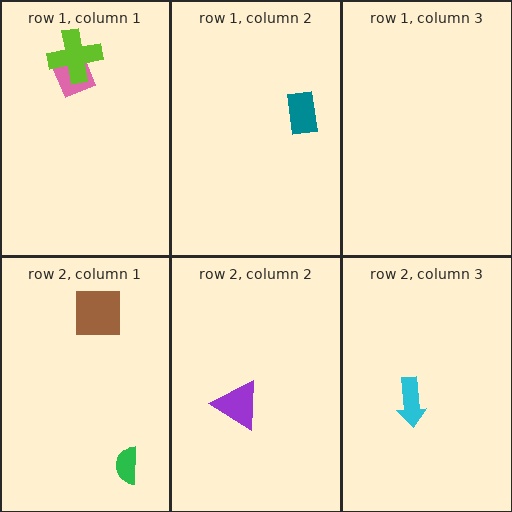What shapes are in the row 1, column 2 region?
The teal rectangle.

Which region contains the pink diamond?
The row 1, column 1 region.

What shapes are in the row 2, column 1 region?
The green semicircle, the brown square.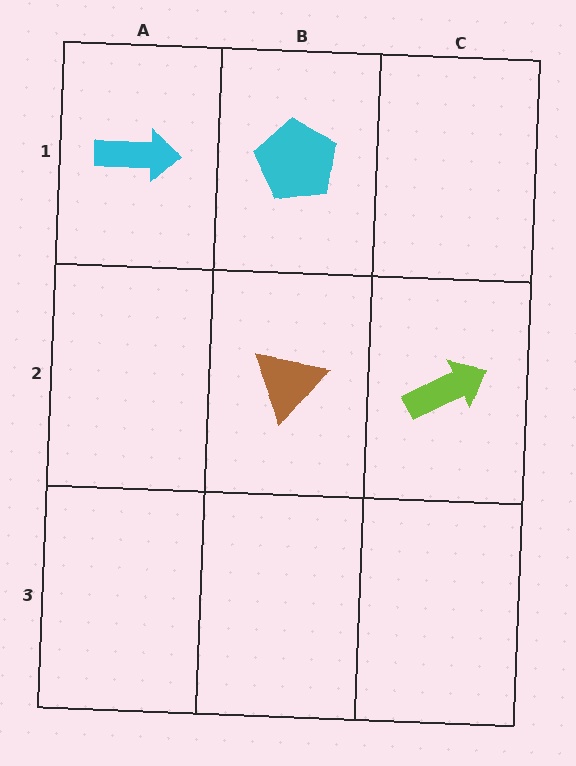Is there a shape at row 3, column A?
No, that cell is empty.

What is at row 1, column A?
A cyan arrow.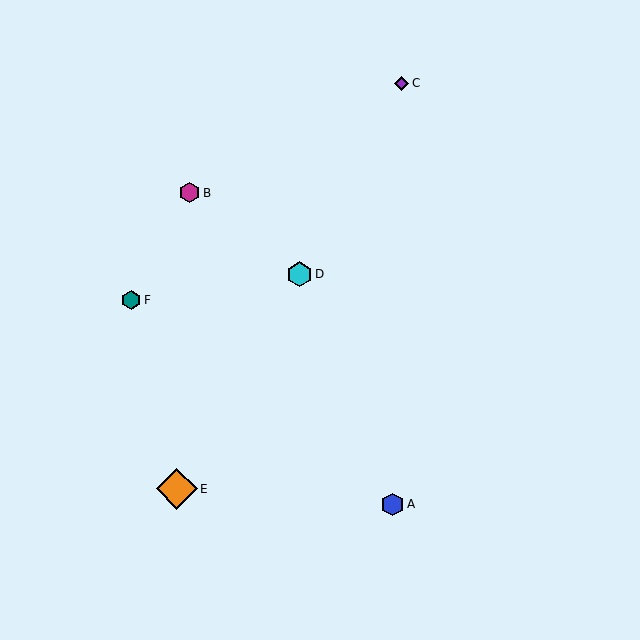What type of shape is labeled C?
Shape C is a purple diamond.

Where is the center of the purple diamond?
The center of the purple diamond is at (402, 83).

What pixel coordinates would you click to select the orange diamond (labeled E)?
Click at (177, 489) to select the orange diamond E.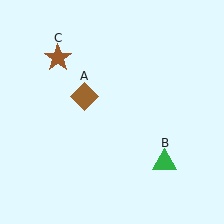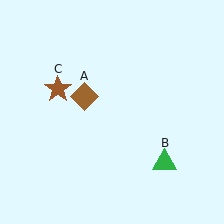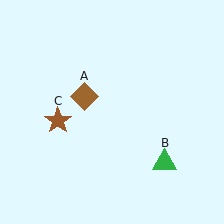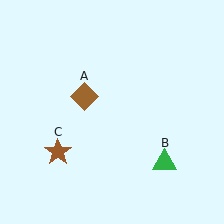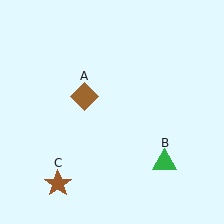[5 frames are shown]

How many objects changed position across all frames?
1 object changed position: brown star (object C).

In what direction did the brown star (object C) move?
The brown star (object C) moved down.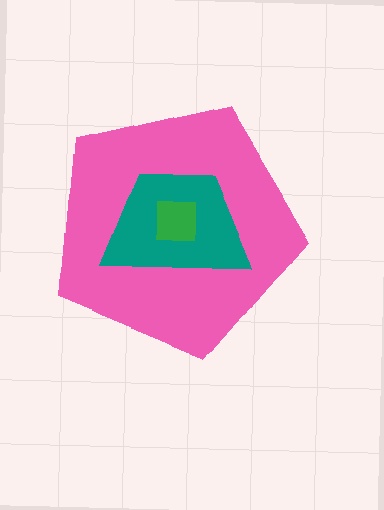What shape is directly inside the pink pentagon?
The teal trapezoid.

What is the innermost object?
The green square.